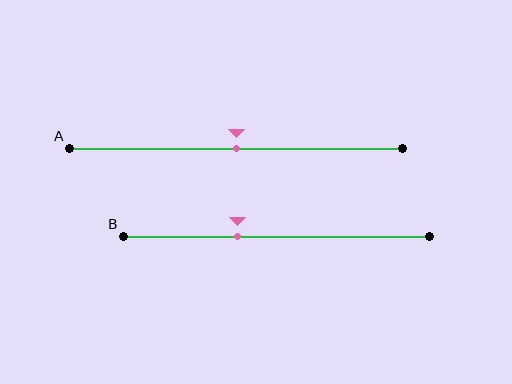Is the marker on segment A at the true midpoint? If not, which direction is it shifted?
Yes, the marker on segment A is at the true midpoint.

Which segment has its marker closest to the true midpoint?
Segment A has its marker closest to the true midpoint.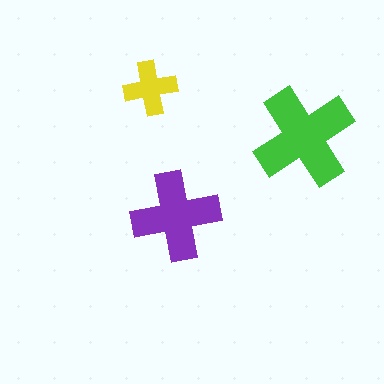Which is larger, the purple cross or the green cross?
The green one.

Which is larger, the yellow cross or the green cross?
The green one.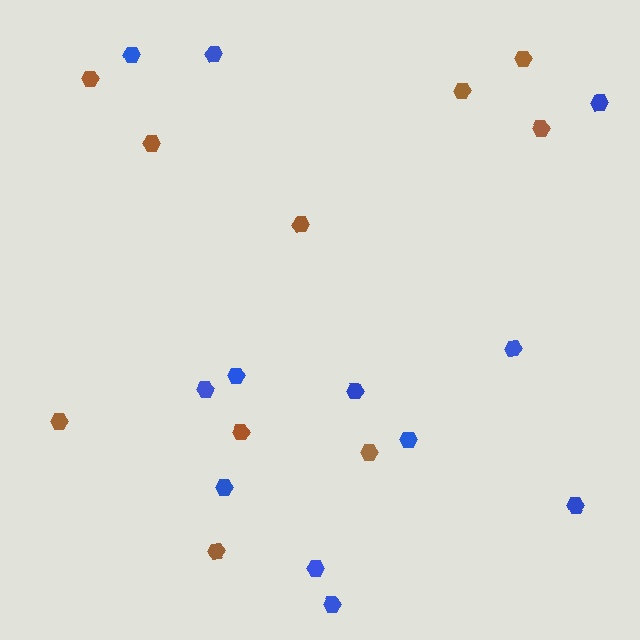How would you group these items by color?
There are 2 groups: one group of brown hexagons (10) and one group of blue hexagons (12).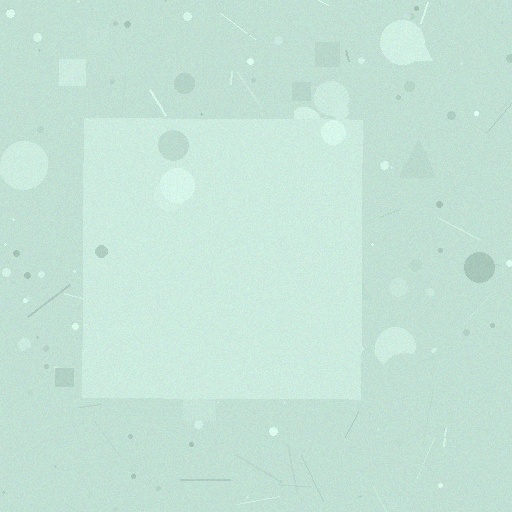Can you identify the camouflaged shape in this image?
The camouflaged shape is a square.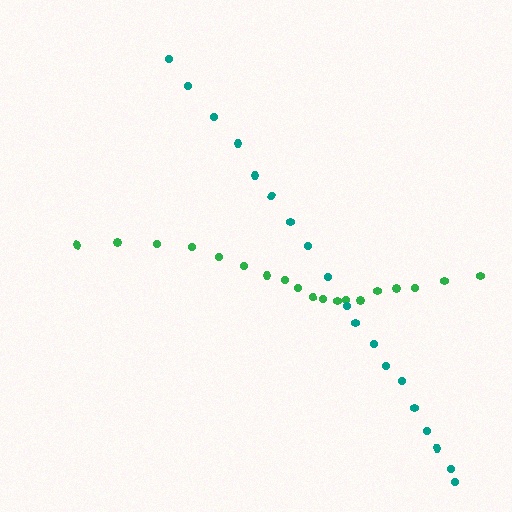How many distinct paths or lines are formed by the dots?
There are 2 distinct paths.